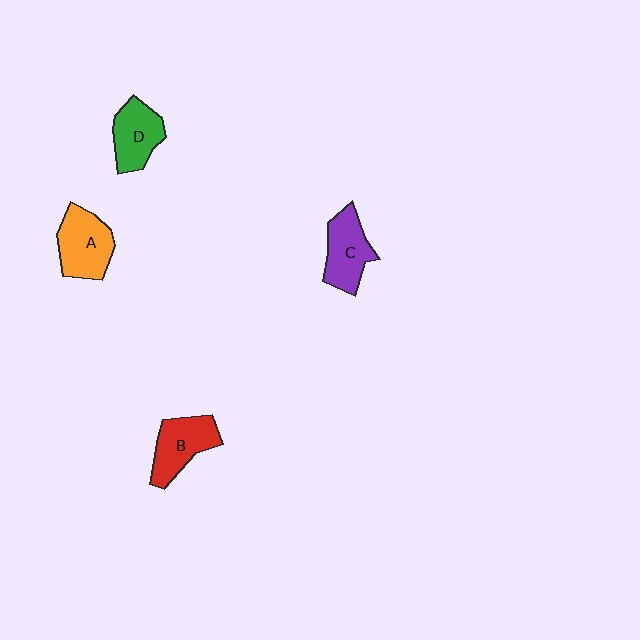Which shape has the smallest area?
Shape D (green).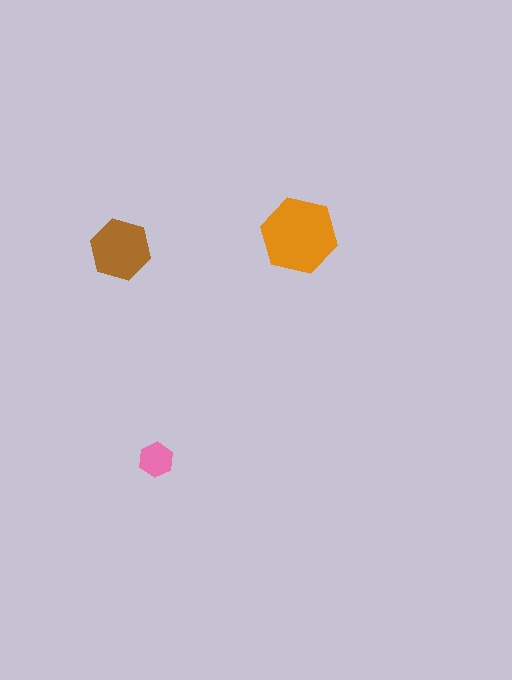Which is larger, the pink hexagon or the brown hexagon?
The brown one.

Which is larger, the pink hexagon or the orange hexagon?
The orange one.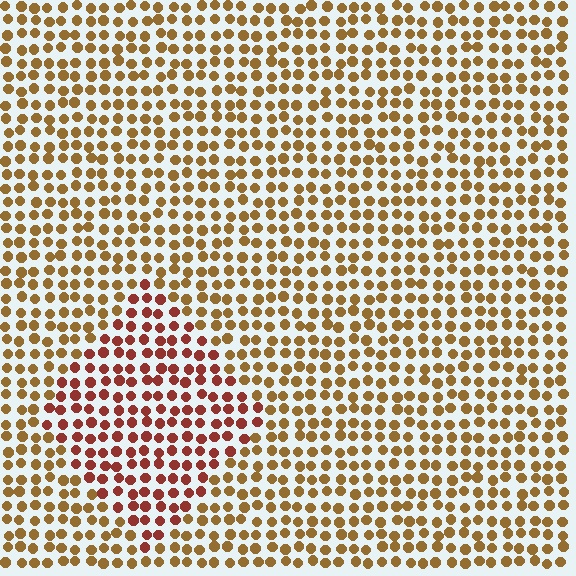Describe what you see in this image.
The image is filled with small brown elements in a uniform arrangement. A diamond-shaped region is visible where the elements are tinted to a slightly different hue, forming a subtle color boundary.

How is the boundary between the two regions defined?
The boundary is defined purely by a slight shift in hue (about 36 degrees). Spacing, size, and orientation are identical on both sides.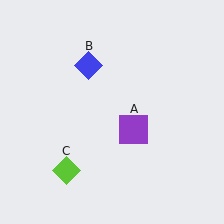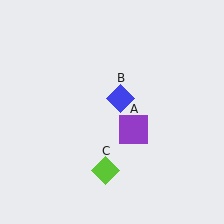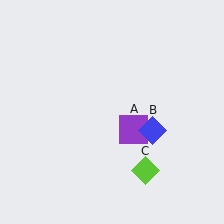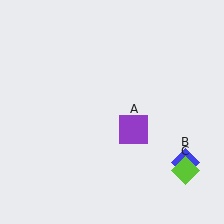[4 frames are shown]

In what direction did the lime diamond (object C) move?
The lime diamond (object C) moved right.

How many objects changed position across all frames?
2 objects changed position: blue diamond (object B), lime diamond (object C).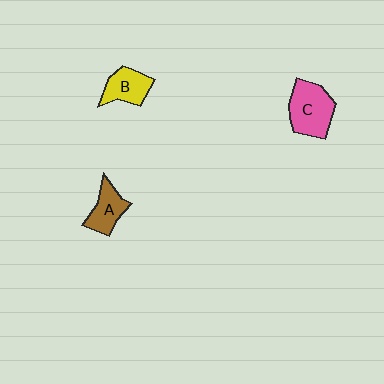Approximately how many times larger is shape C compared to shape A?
Approximately 1.5 times.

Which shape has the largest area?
Shape C (pink).